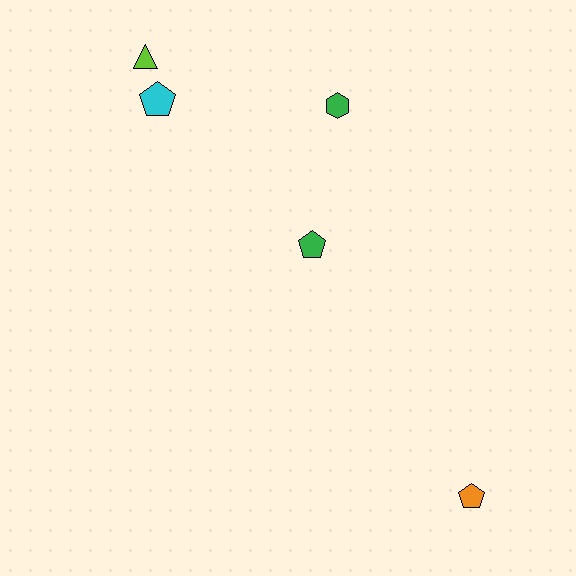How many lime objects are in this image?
There is 1 lime object.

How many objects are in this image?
There are 5 objects.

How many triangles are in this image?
There is 1 triangle.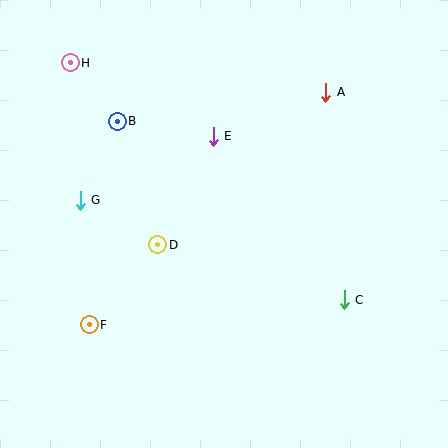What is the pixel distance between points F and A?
The distance between F and A is 332 pixels.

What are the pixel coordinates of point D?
Point D is at (158, 245).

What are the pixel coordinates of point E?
Point E is at (213, 136).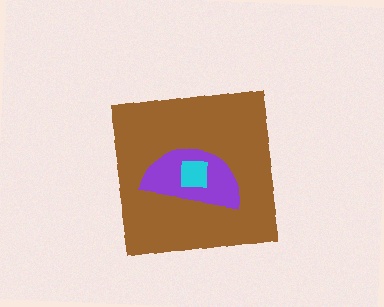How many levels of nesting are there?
3.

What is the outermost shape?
The brown square.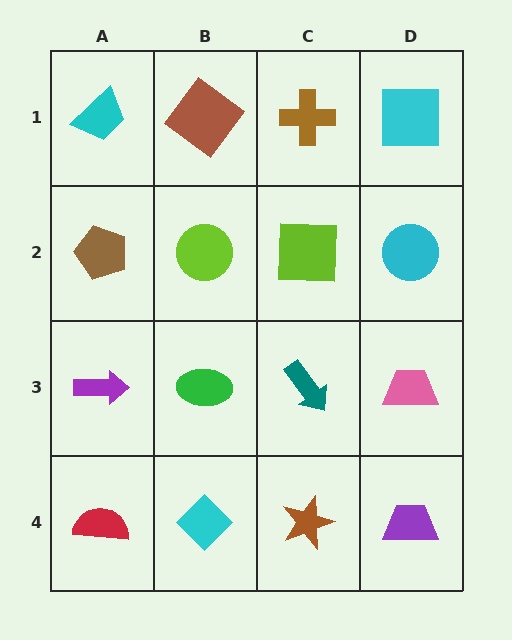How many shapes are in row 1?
4 shapes.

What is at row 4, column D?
A purple trapezoid.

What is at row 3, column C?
A teal arrow.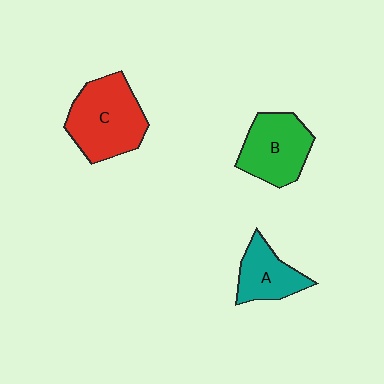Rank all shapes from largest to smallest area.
From largest to smallest: C (red), B (green), A (teal).